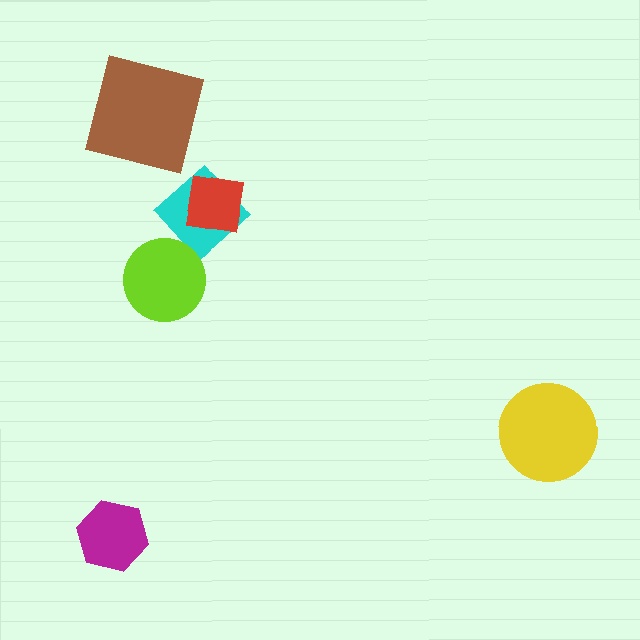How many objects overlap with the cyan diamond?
2 objects overlap with the cyan diamond.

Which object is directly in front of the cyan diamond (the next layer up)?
The red square is directly in front of the cyan diamond.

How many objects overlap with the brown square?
0 objects overlap with the brown square.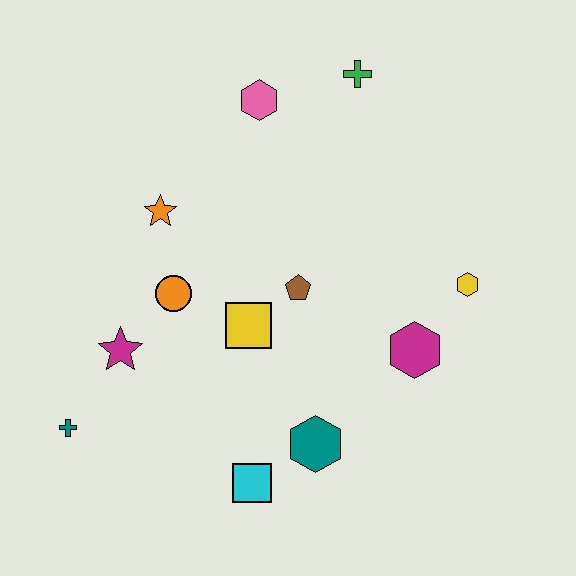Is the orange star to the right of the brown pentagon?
No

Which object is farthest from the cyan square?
The green cross is farthest from the cyan square.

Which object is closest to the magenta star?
The orange circle is closest to the magenta star.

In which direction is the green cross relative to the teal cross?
The green cross is above the teal cross.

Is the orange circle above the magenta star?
Yes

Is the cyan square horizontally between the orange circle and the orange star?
No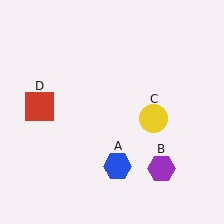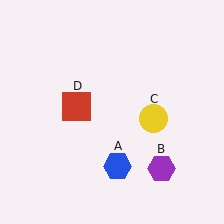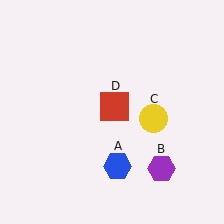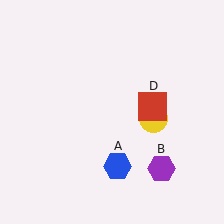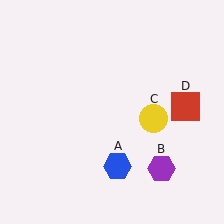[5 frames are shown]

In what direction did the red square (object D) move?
The red square (object D) moved right.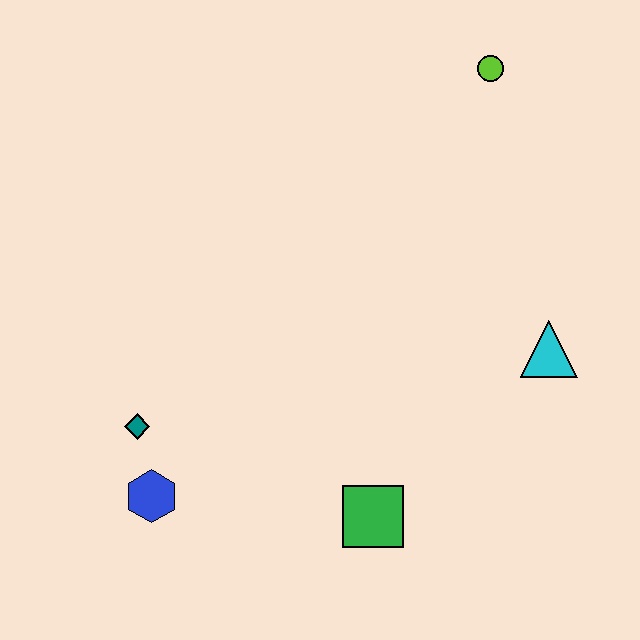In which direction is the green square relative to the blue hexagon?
The green square is to the right of the blue hexagon.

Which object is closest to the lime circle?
The cyan triangle is closest to the lime circle.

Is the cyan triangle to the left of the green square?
No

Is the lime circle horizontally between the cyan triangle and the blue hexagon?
Yes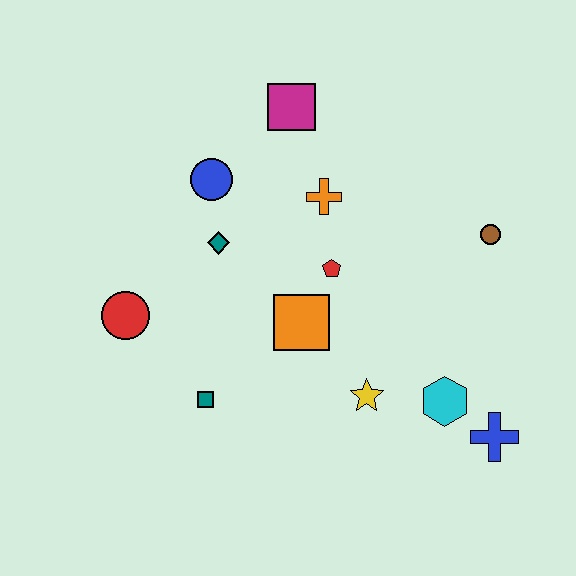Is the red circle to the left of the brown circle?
Yes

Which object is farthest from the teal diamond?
The blue cross is farthest from the teal diamond.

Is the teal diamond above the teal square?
Yes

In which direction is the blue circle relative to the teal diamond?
The blue circle is above the teal diamond.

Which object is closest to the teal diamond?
The blue circle is closest to the teal diamond.